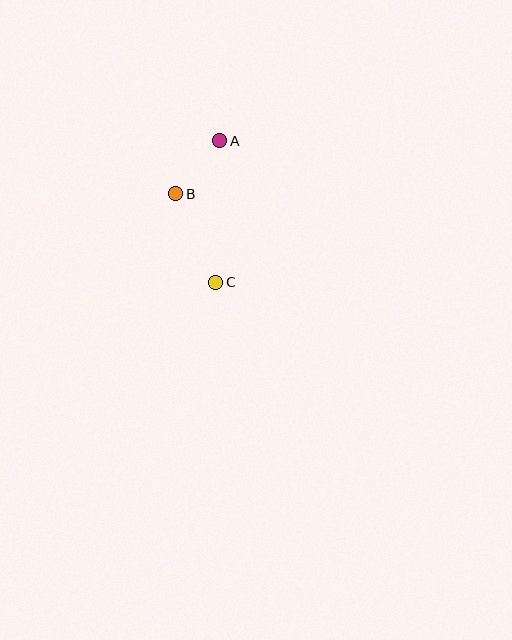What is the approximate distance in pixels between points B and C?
The distance between B and C is approximately 97 pixels.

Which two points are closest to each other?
Points A and B are closest to each other.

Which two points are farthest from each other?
Points A and C are farthest from each other.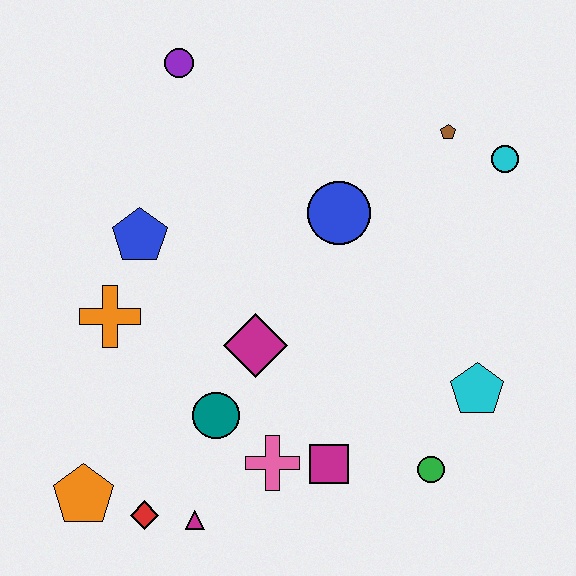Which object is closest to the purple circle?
The blue pentagon is closest to the purple circle.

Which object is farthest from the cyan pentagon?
The purple circle is farthest from the cyan pentagon.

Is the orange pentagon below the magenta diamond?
Yes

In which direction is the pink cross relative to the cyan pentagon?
The pink cross is to the left of the cyan pentagon.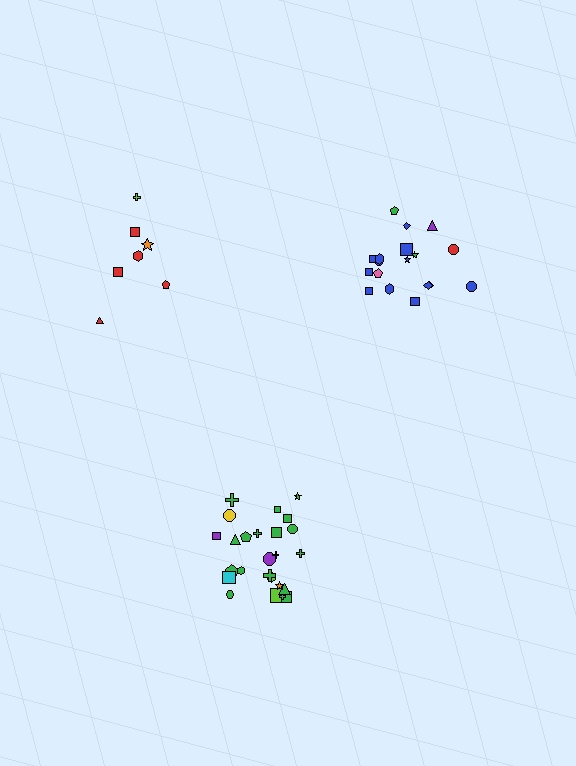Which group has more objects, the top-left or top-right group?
The top-right group.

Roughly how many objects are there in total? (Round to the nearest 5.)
Roughly 50 objects in total.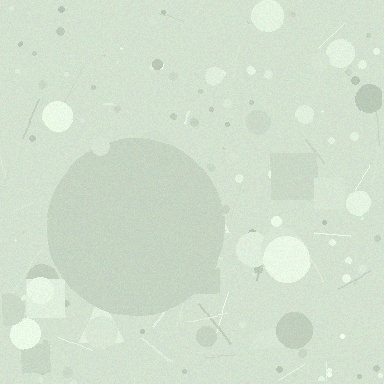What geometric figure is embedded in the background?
A circle is embedded in the background.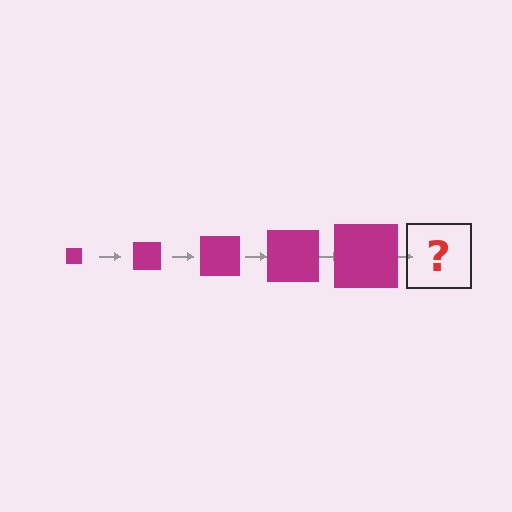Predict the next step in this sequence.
The next step is a magenta square, larger than the previous one.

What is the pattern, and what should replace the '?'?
The pattern is that the square gets progressively larger each step. The '?' should be a magenta square, larger than the previous one.